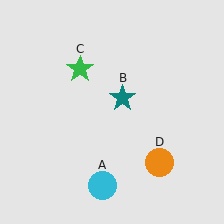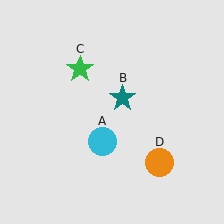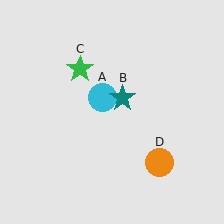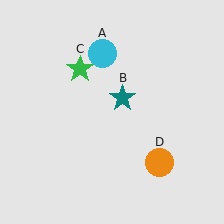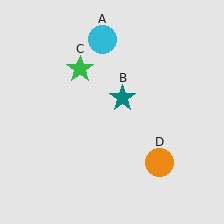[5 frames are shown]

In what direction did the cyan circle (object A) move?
The cyan circle (object A) moved up.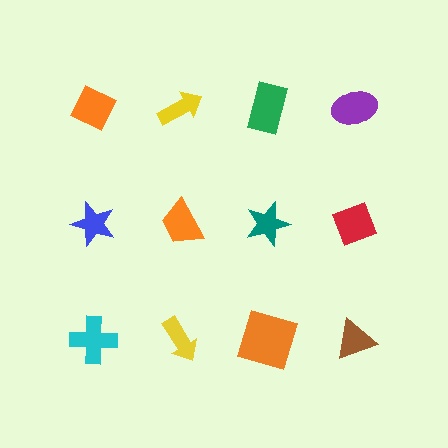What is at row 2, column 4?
A red diamond.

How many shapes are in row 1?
4 shapes.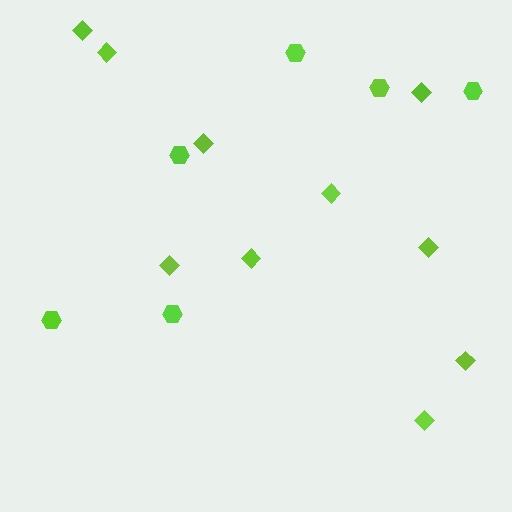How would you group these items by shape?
There are 2 groups: one group of diamonds (10) and one group of hexagons (6).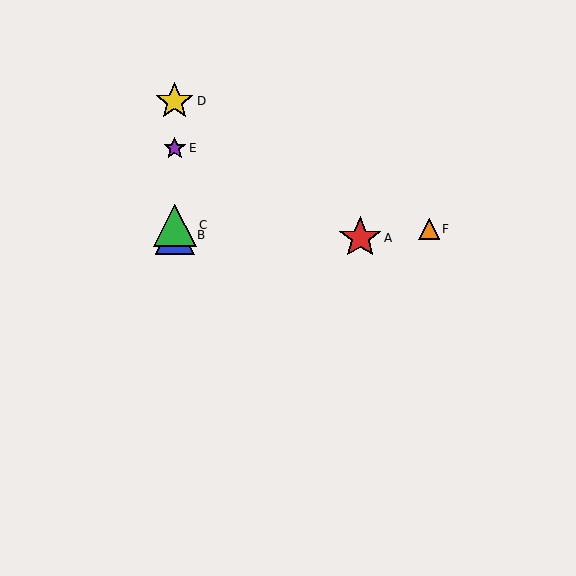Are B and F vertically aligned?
No, B is at x≈175 and F is at x≈429.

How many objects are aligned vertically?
4 objects (B, C, D, E) are aligned vertically.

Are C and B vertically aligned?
Yes, both are at x≈175.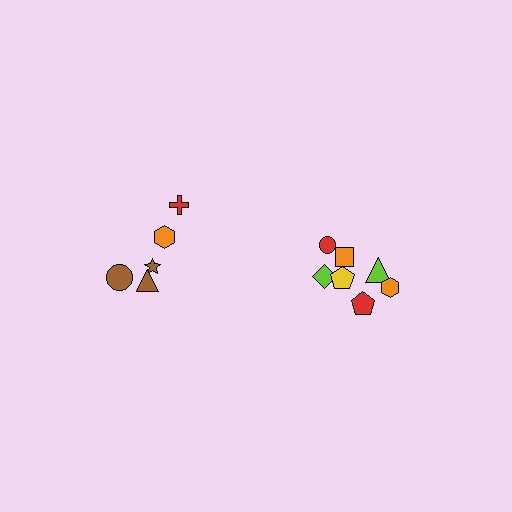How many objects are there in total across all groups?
There are 12 objects.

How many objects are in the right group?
There are 7 objects.